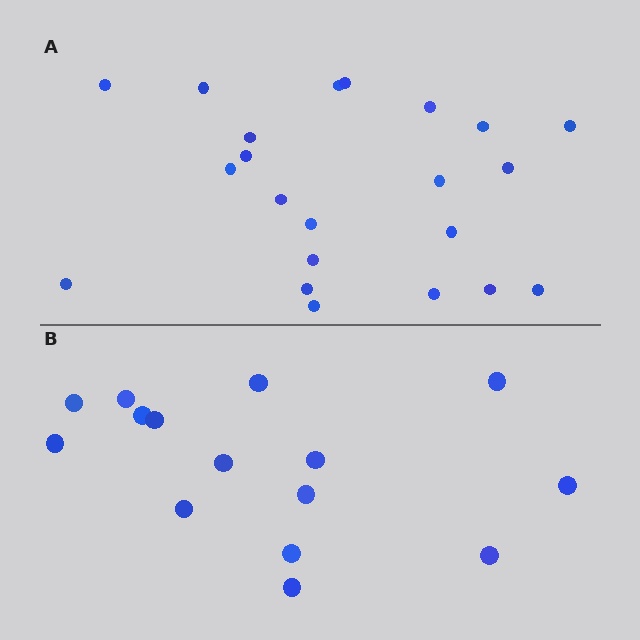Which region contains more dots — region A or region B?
Region A (the top region) has more dots.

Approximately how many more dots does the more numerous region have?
Region A has roughly 8 or so more dots than region B.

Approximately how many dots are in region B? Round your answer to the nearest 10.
About 20 dots. (The exact count is 15, which rounds to 20.)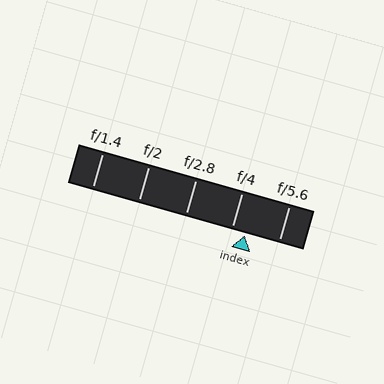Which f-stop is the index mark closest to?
The index mark is closest to f/4.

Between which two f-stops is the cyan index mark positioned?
The index mark is between f/4 and f/5.6.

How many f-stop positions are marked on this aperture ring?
There are 5 f-stop positions marked.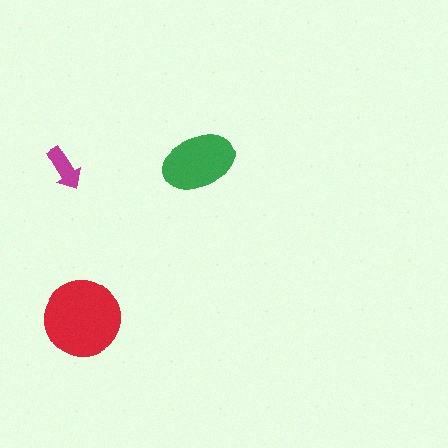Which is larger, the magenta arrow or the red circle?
The red circle.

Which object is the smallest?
The magenta arrow.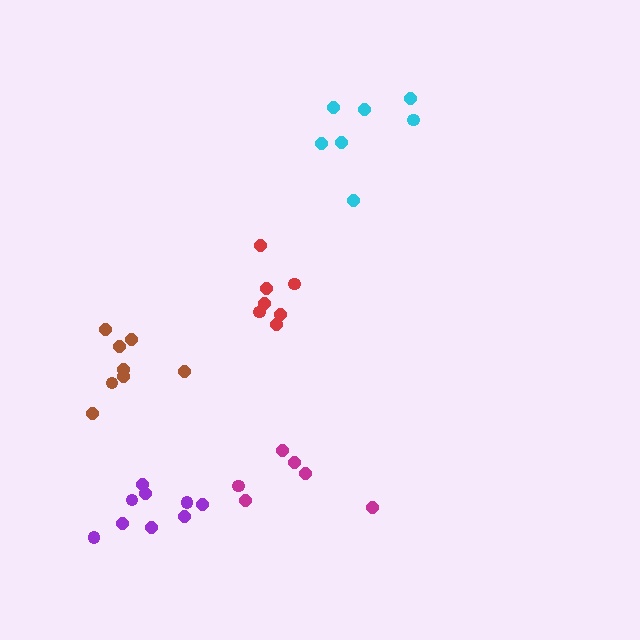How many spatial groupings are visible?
There are 5 spatial groupings.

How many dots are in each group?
Group 1: 6 dots, Group 2: 9 dots, Group 3: 7 dots, Group 4: 7 dots, Group 5: 8 dots (37 total).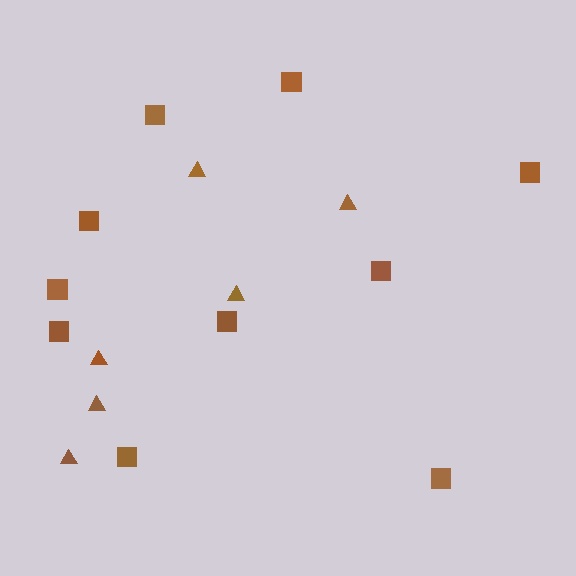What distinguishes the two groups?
There are 2 groups: one group of squares (10) and one group of triangles (6).